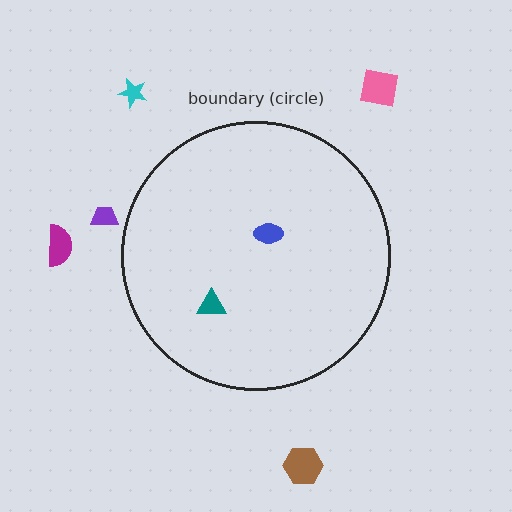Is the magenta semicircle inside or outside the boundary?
Outside.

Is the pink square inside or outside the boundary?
Outside.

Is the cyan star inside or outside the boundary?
Outside.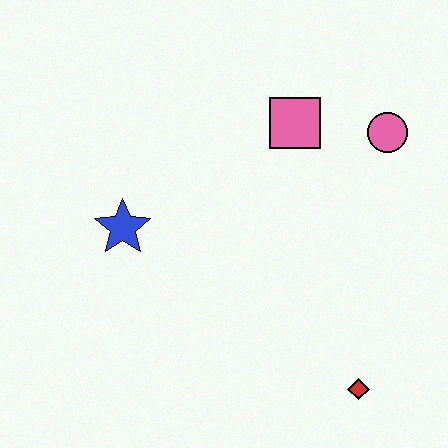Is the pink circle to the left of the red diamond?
No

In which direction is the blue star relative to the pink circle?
The blue star is to the left of the pink circle.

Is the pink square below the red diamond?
No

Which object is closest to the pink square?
The pink circle is closest to the pink square.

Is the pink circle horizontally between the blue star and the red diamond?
No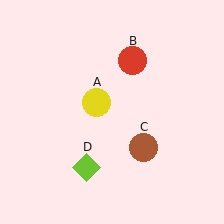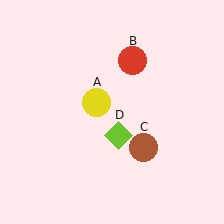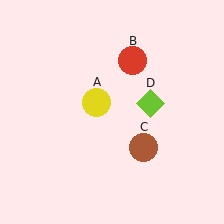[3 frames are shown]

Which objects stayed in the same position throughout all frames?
Yellow circle (object A) and red circle (object B) and brown circle (object C) remained stationary.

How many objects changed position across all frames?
1 object changed position: lime diamond (object D).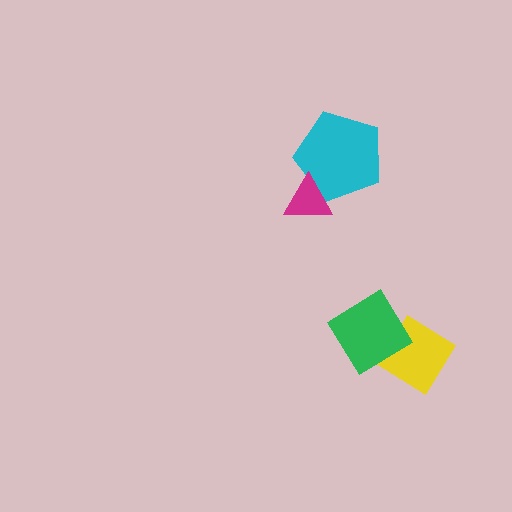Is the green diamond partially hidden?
No, no other shape covers it.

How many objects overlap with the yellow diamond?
1 object overlaps with the yellow diamond.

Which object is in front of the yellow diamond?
The green diamond is in front of the yellow diamond.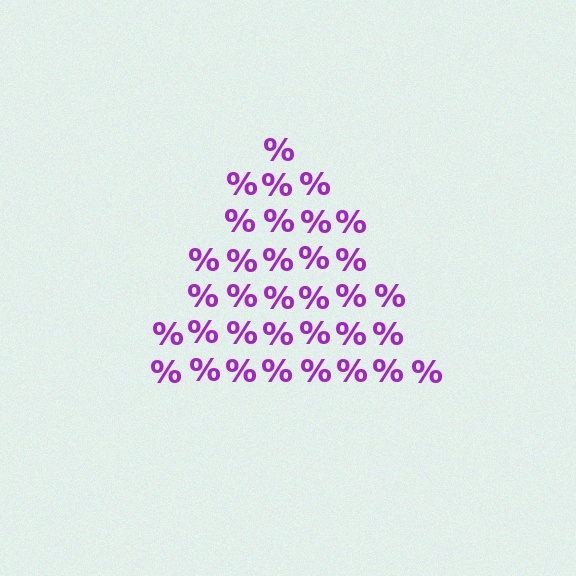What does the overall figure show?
The overall figure shows a triangle.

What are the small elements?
The small elements are percent signs.